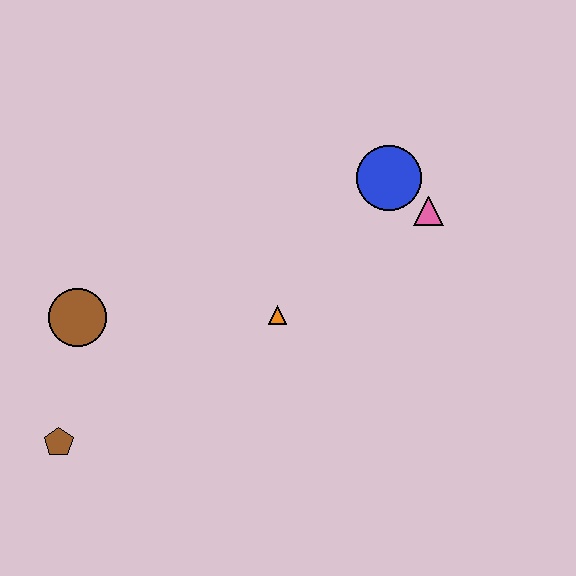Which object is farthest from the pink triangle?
The brown pentagon is farthest from the pink triangle.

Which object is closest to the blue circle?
The pink triangle is closest to the blue circle.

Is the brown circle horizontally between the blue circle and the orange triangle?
No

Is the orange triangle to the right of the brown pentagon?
Yes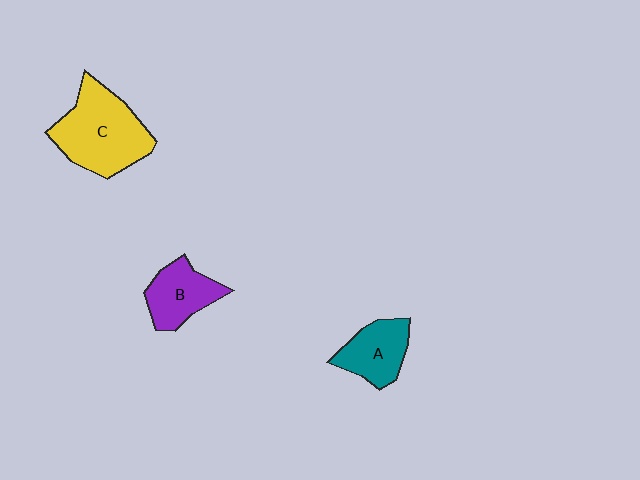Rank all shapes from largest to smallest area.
From largest to smallest: C (yellow), B (purple), A (teal).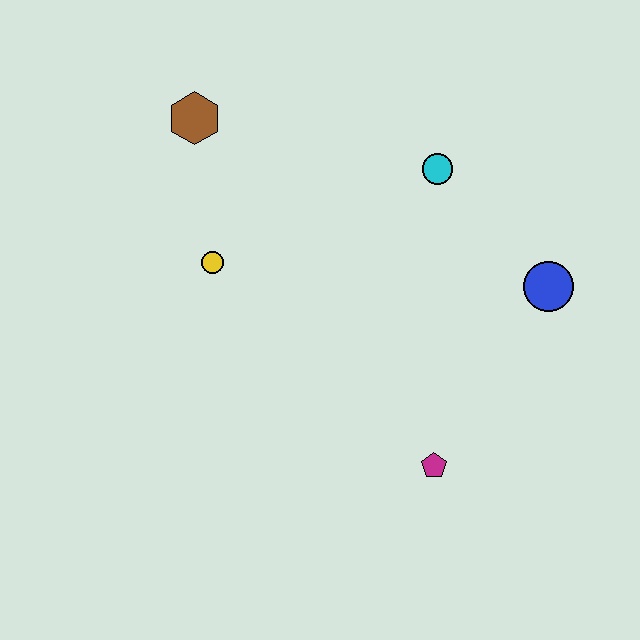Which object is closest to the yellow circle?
The brown hexagon is closest to the yellow circle.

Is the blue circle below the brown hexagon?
Yes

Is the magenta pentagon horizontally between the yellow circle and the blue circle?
Yes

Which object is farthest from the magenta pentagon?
The brown hexagon is farthest from the magenta pentagon.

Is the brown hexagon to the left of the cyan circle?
Yes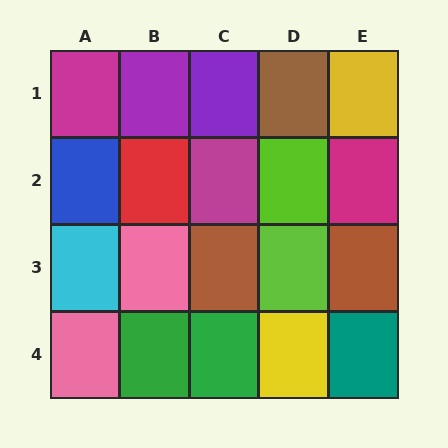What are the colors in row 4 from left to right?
Pink, green, green, yellow, teal.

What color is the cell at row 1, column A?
Magenta.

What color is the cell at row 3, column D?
Lime.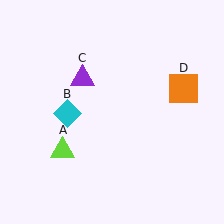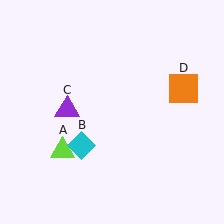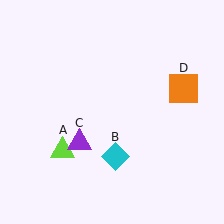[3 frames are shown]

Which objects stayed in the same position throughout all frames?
Lime triangle (object A) and orange square (object D) remained stationary.